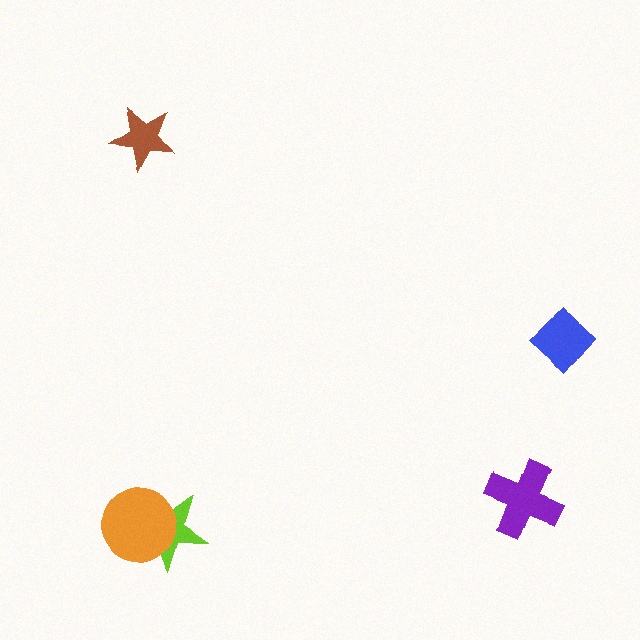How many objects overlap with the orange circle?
1 object overlaps with the orange circle.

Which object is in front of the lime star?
The orange circle is in front of the lime star.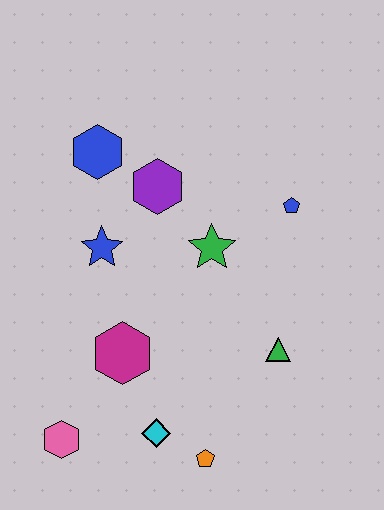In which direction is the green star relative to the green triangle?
The green star is above the green triangle.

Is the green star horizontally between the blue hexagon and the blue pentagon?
Yes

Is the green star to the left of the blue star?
No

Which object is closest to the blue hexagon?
The purple hexagon is closest to the blue hexagon.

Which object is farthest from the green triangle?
The blue hexagon is farthest from the green triangle.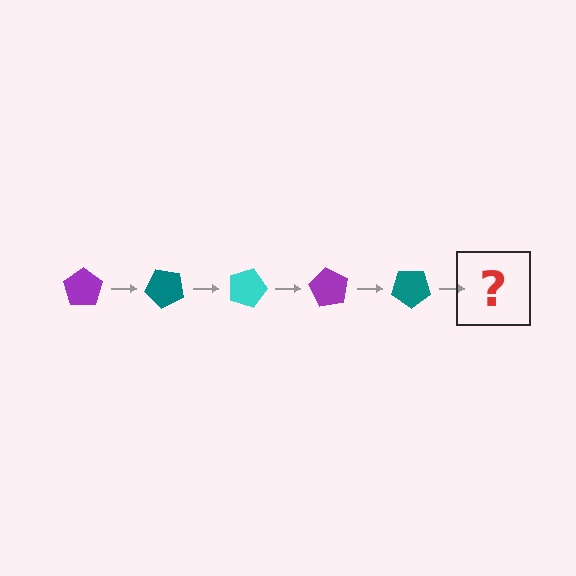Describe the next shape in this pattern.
It should be a cyan pentagon, rotated 225 degrees from the start.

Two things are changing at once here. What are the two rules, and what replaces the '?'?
The two rules are that it rotates 45 degrees each step and the color cycles through purple, teal, and cyan. The '?' should be a cyan pentagon, rotated 225 degrees from the start.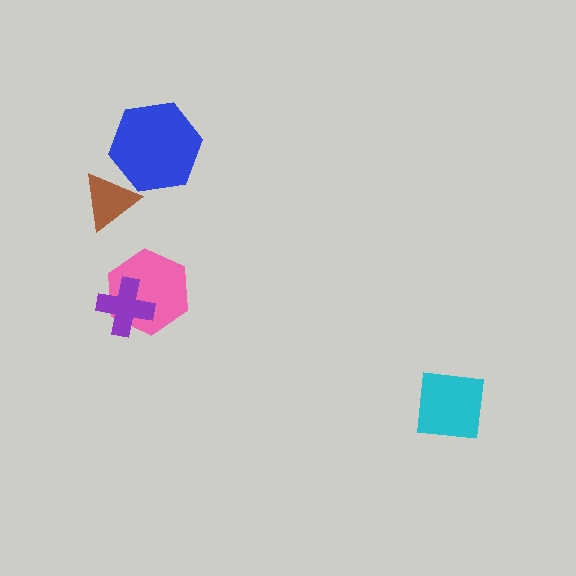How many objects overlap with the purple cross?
1 object overlaps with the purple cross.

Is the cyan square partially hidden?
No, no other shape covers it.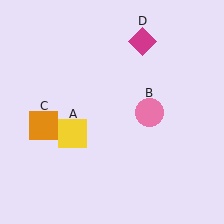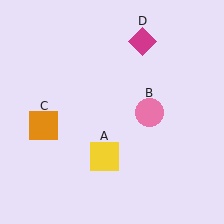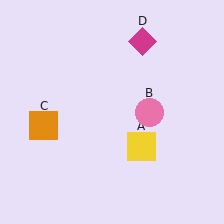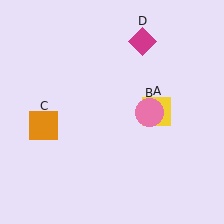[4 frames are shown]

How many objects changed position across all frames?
1 object changed position: yellow square (object A).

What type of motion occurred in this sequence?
The yellow square (object A) rotated counterclockwise around the center of the scene.